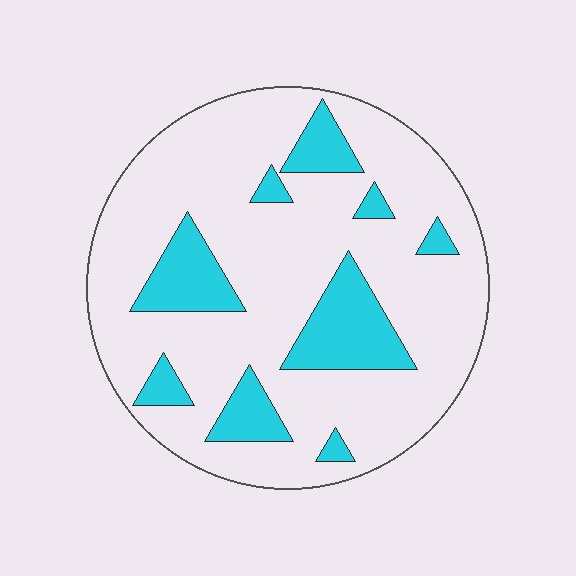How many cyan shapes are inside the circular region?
9.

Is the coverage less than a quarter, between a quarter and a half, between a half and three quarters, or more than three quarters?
Less than a quarter.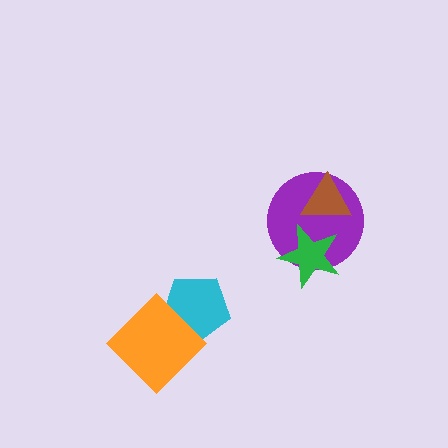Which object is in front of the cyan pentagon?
The orange diamond is in front of the cyan pentagon.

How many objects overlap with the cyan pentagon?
1 object overlaps with the cyan pentagon.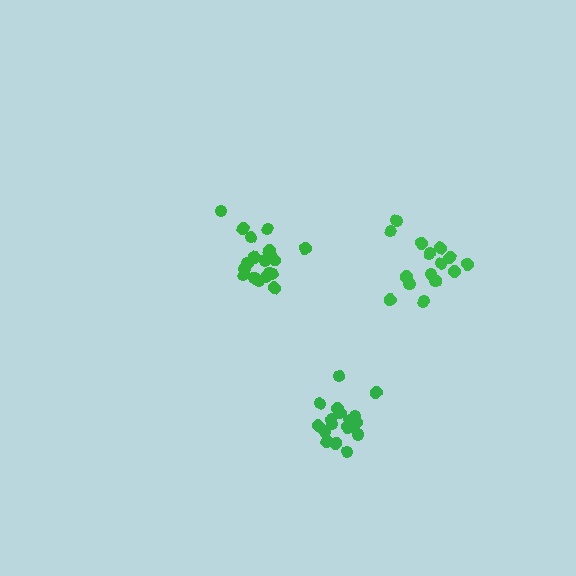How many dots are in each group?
Group 1: 15 dots, Group 2: 18 dots, Group 3: 19 dots (52 total).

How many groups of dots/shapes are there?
There are 3 groups.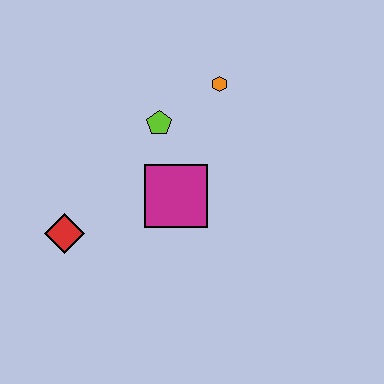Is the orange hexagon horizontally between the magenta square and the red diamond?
No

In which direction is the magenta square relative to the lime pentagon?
The magenta square is below the lime pentagon.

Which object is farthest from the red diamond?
The orange hexagon is farthest from the red diamond.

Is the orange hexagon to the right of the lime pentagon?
Yes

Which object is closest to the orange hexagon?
The lime pentagon is closest to the orange hexagon.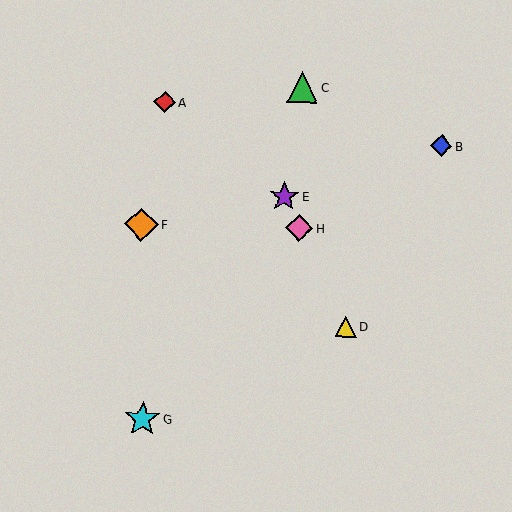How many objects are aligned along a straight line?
3 objects (D, E, H) are aligned along a straight line.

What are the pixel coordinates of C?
Object C is at (302, 87).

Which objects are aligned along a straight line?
Objects D, E, H are aligned along a straight line.